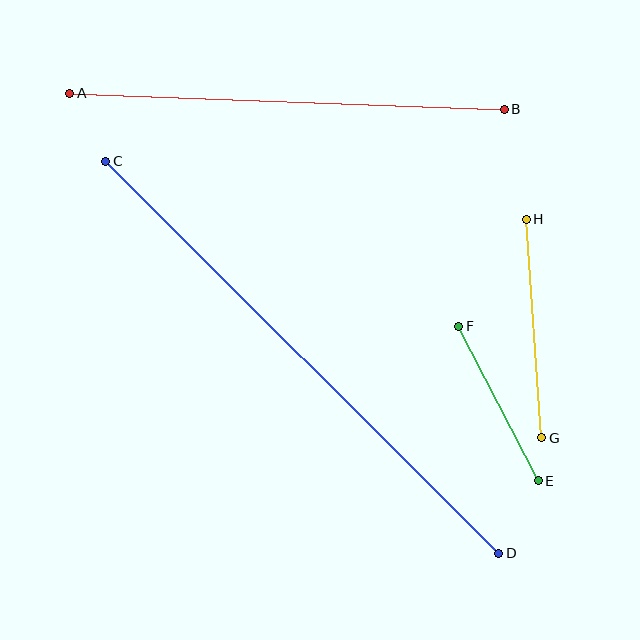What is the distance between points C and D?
The distance is approximately 555 pixels.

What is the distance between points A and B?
The distance is approximately 435 pixels.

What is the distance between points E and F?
The distance is approximately 174 pixels.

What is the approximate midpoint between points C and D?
The midpoint is at approximately (302, 357) pixels.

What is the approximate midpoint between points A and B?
The midpoint is at approximately (287, 101) pixels.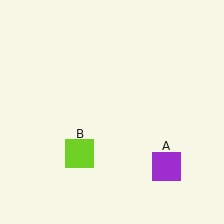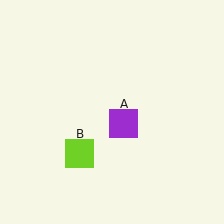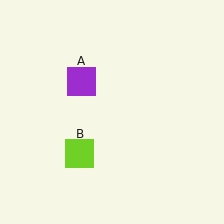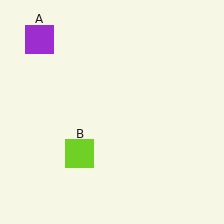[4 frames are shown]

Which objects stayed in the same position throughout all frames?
Lime square (object B) remained stationary.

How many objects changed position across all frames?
1 object changed position: purple square (object A).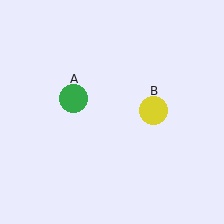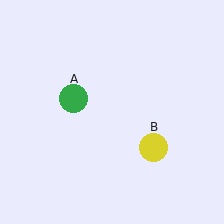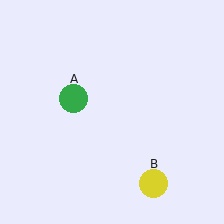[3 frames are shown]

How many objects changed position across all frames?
1 object changed position: yellow circle (object B).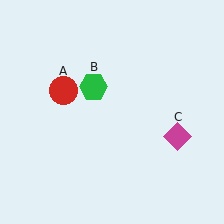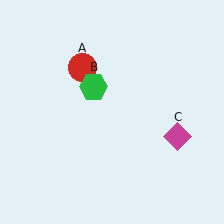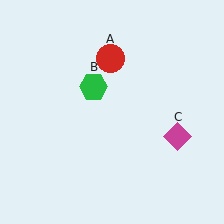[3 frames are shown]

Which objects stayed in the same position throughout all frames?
Green hexagon (object B) and magenta diamond (object C) remained stationary.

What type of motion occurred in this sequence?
The red circle (object A) rotated clockwise around the center of the scene.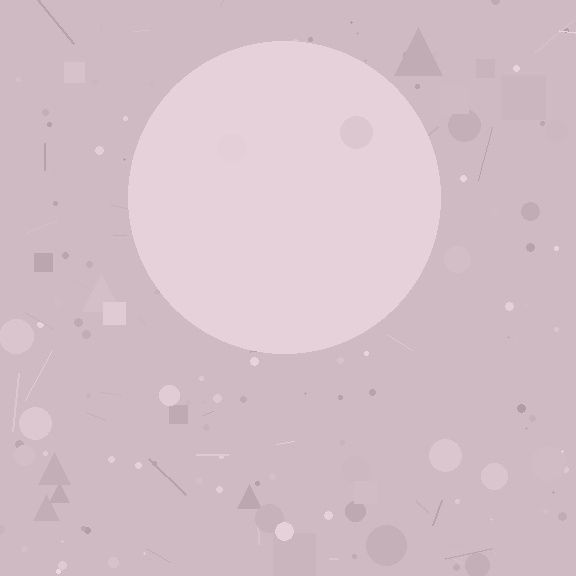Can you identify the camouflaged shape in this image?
The camouflaged shape is a circle.